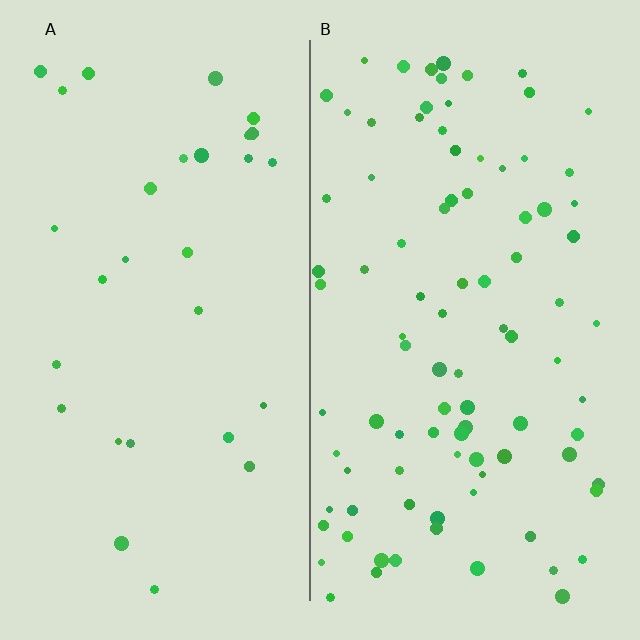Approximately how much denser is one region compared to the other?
Approximately 3.1× — region B over region A.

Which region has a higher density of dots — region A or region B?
B (the right).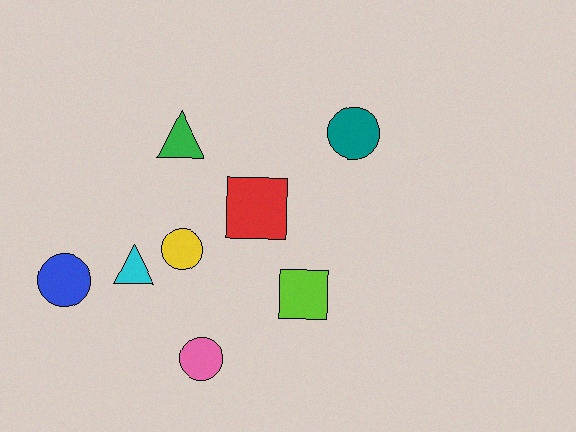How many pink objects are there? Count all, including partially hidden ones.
There is 1 pink object.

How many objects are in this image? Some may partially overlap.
There are 8 objects.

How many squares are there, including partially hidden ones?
There are 2 squares.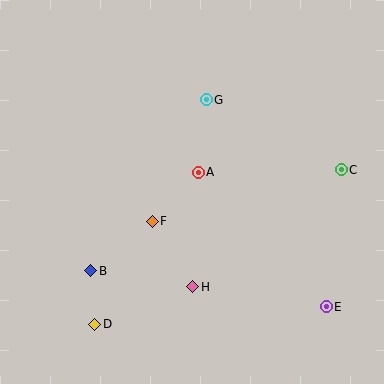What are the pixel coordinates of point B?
Point B is at (91, 271).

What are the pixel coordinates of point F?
Point F is at (152, 221).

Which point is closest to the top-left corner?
Point G is closest to the top-left corner.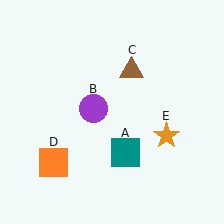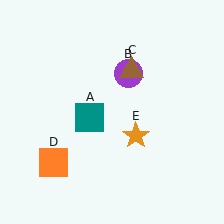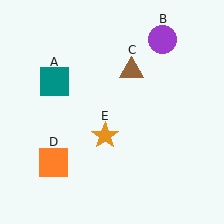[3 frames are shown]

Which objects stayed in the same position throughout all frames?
Brown triangle (object C) and orange square (object D) remained stationary.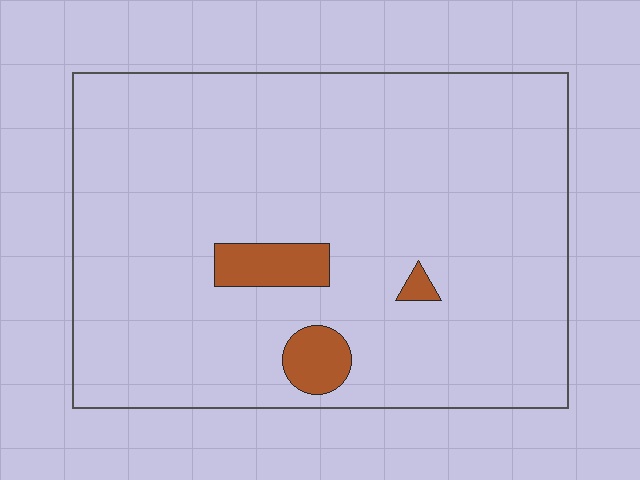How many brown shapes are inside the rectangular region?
3.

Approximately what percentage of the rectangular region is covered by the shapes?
Approximately 5%.